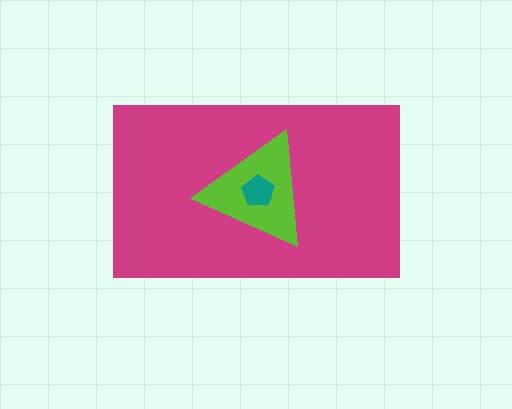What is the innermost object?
The teal pentagon.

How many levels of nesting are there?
3.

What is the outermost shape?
The magenta rectangle.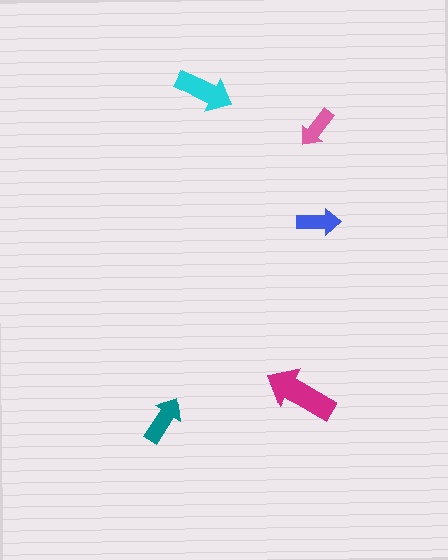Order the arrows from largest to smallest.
the magenta one, the cyan one, the teal one, the blue one, the pink one.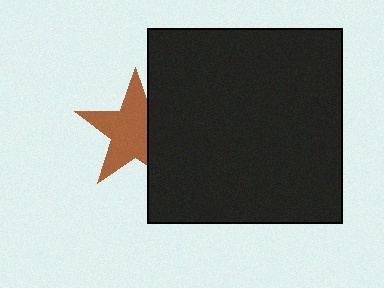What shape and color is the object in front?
The object in front is a black square.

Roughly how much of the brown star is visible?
Most of it is visible (roughly 69%).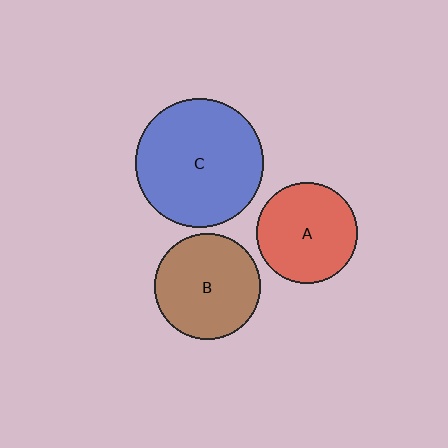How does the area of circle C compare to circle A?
Approximately 1.6 times.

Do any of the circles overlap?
No, none of the circles overlap.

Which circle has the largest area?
Circle C (blue).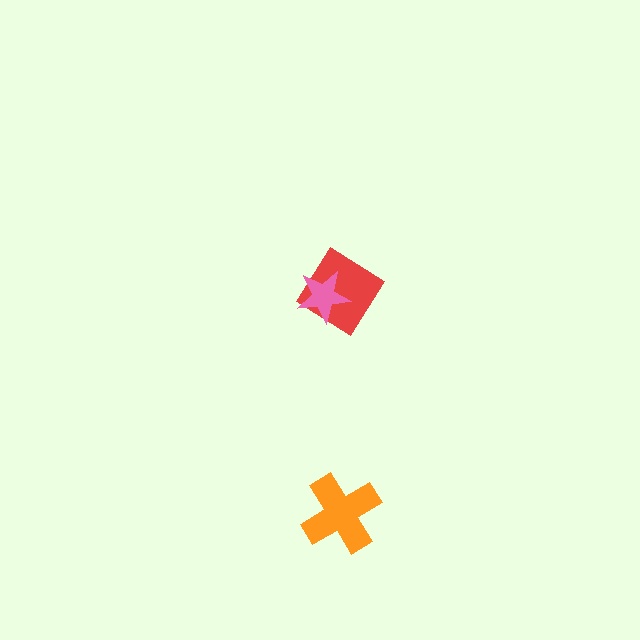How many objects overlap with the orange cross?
0 objects overlap with the orange cross.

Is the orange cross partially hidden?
No, no other shape covers it.